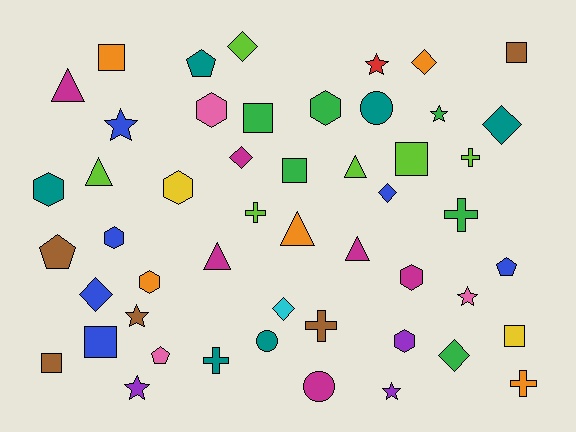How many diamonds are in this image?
There are 8 diamonds.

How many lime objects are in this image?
There are 6 lime objects.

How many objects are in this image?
There are 50 objects.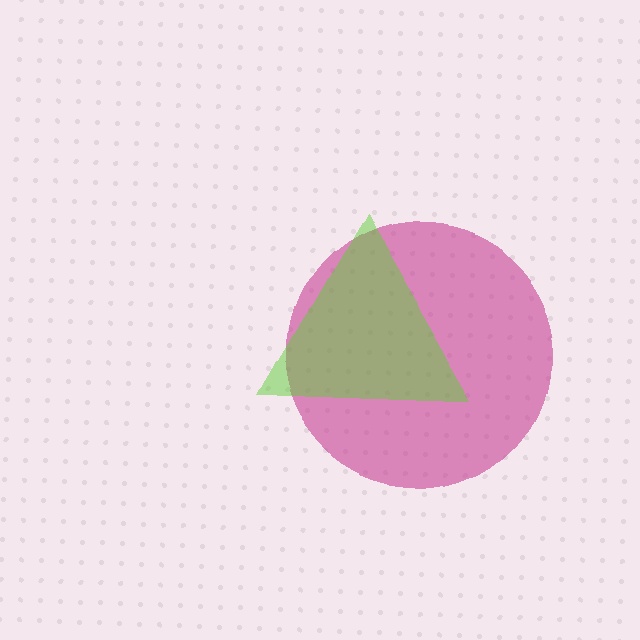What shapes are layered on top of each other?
The layered shapes are: a magenta circle, a lime triangle.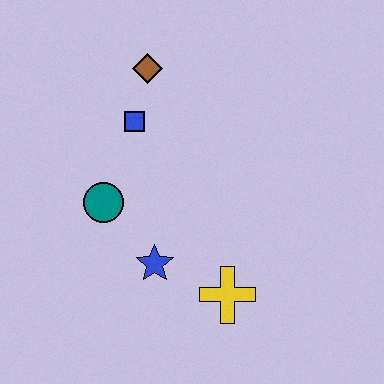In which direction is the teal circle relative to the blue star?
The teal circle is above the blue star.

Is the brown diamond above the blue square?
Yes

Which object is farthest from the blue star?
The brown diamond is farthest from the blue star.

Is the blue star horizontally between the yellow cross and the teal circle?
Yes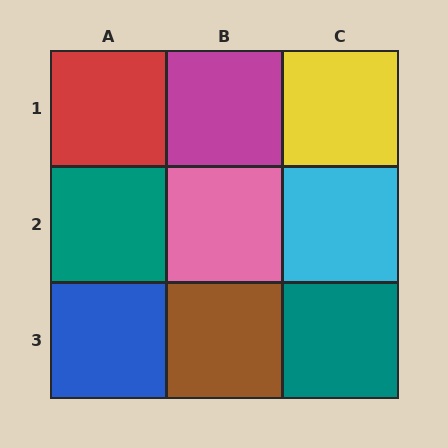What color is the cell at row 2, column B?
Pink.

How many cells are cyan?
1 cell is cyan.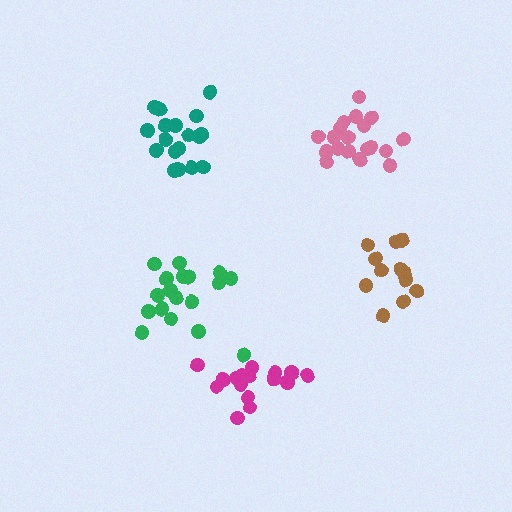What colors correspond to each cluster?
The clusters are colored: green, pink, magenta, teal, brown.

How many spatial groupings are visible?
There are 5 spatial groupings.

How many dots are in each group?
Group 1: 18 dots, Group 2: 19 dots, Group 3: 16 dots, Group 4: 19 dots, Group 5: 13 dots (85 total).